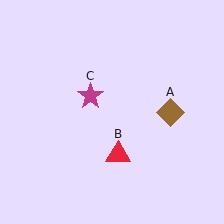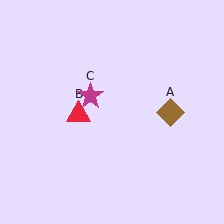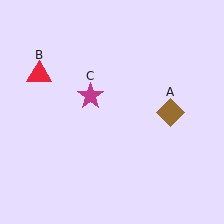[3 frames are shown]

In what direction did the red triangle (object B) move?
The red triangle (object B) moved up and to the left.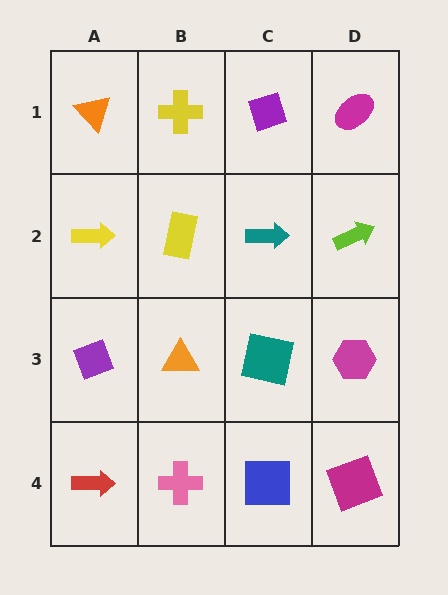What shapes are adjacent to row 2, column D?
A magenta ellipse (row 1, column D), a magenta hexagon (row 3, column D), a teal arrow (row 2, column C).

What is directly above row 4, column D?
A magenta hexagon.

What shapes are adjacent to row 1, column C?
A teal arrow (row 2, column C), a yellow cross (row 1, column B), a magenta ellipse (row 1, column D).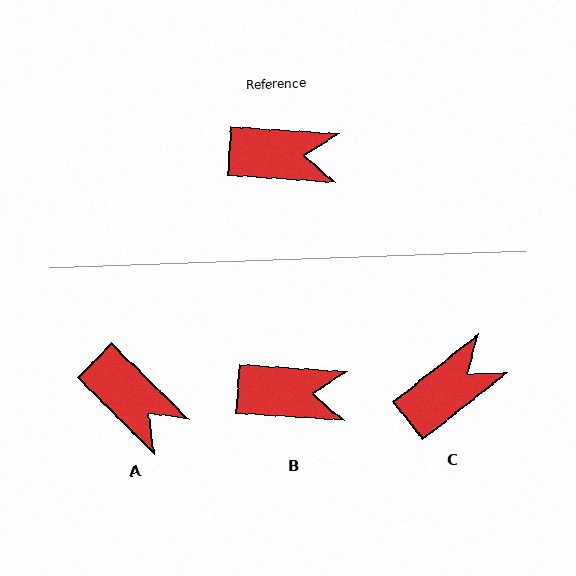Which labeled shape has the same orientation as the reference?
B.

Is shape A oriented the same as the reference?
No, it is off by about 41 degrees.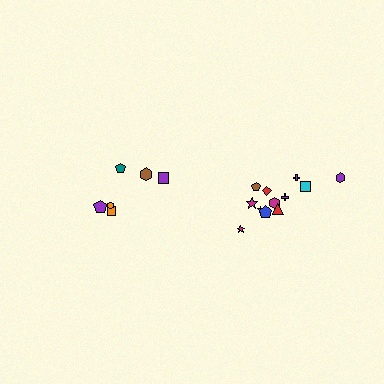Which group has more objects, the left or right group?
The right group.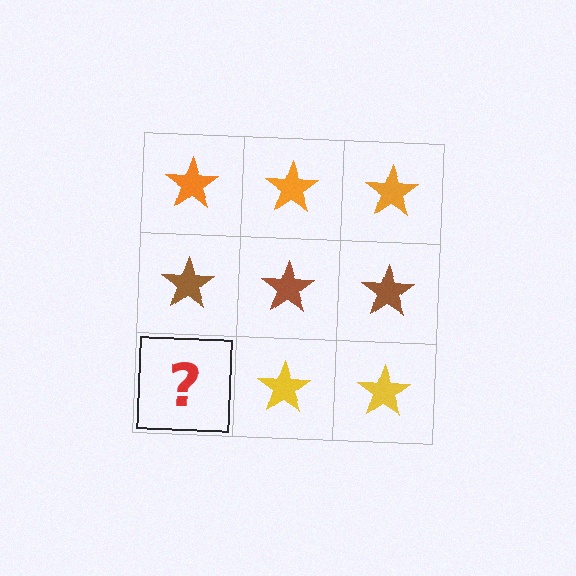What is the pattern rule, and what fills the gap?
The rule is that each row has a consistent color. The gap should be filled with a yellow star.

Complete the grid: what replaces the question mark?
The question mark should be replaced with a yellow star.